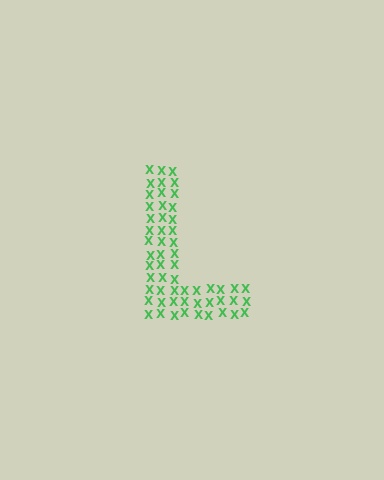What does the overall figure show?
The overall figure shows the letter L.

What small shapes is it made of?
It is made of small letter X's.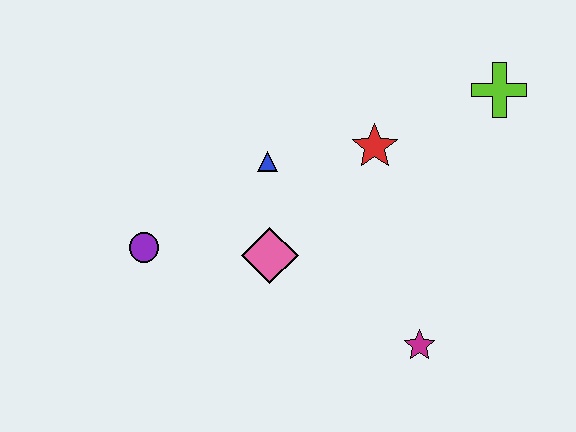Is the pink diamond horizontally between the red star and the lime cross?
No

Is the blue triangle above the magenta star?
Yes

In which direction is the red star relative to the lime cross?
The red star is to the left of the lime cross.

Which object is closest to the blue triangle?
The pink diamond is closest to the blue triangle.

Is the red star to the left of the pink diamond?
No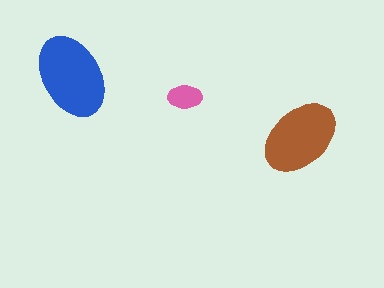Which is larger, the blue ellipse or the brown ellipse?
The blue one.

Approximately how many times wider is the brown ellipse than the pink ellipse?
About 2.5 times wider.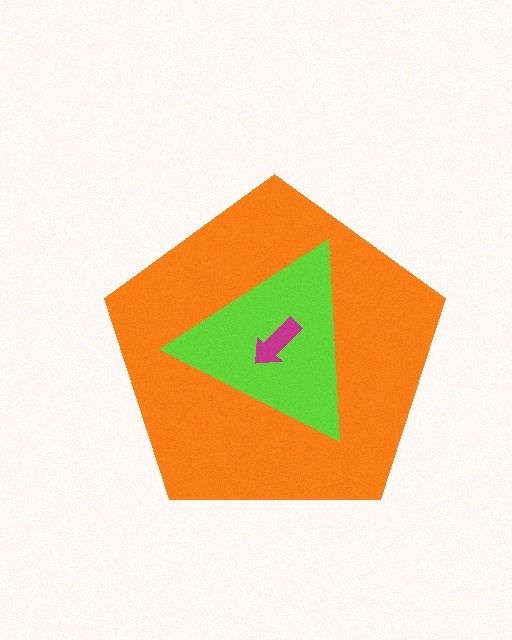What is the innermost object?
The magenta arrow.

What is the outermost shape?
The orange pentagon.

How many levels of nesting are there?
3.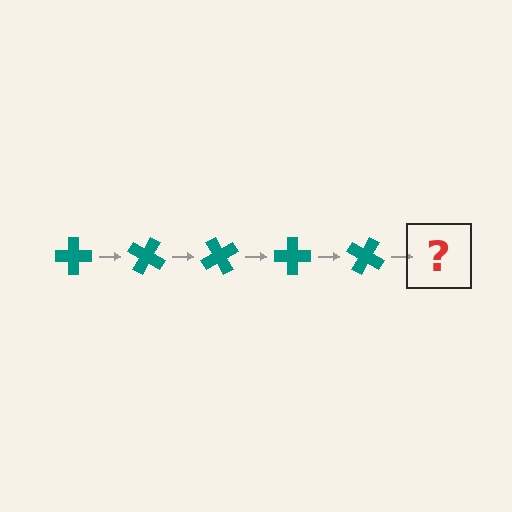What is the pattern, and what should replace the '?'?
The pattern is that the cross rotates 30 degrees each step. The '?' should be a teal cross rotated 150 degrees.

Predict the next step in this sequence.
The next step is a teal cross rotated 150 degrees.